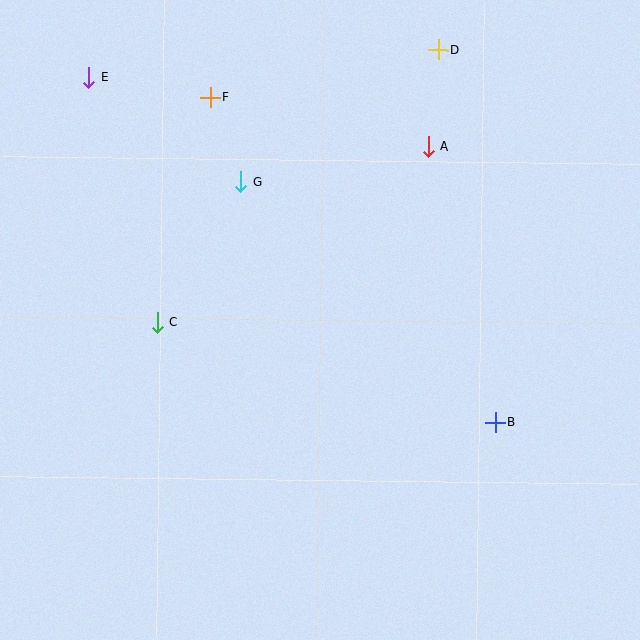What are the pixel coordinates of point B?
Point B is at (495, 422).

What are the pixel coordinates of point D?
Point D is at (439, 50).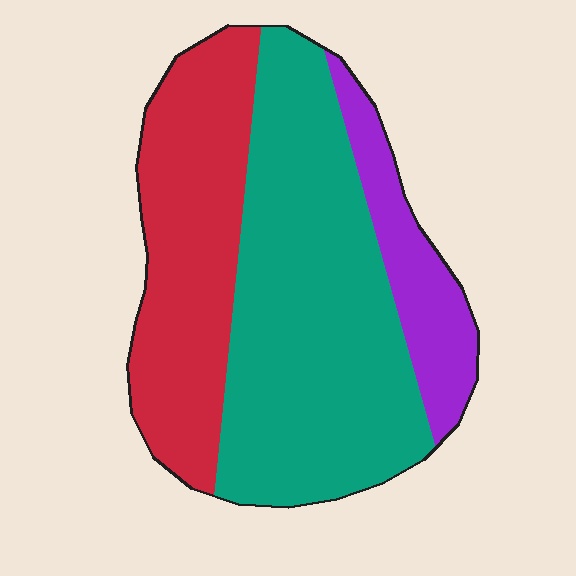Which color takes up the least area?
Purple, at roughly 15%.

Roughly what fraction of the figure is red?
Red covers roughly 35% of the figure.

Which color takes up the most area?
Teal, at roughly 50%.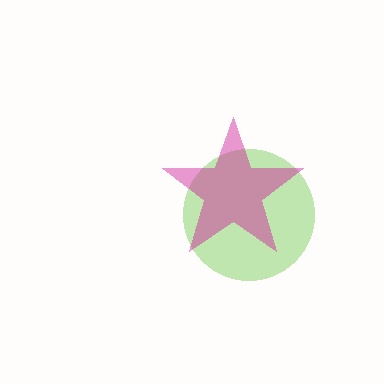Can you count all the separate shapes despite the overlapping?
Yes, there are 2 separate shapes.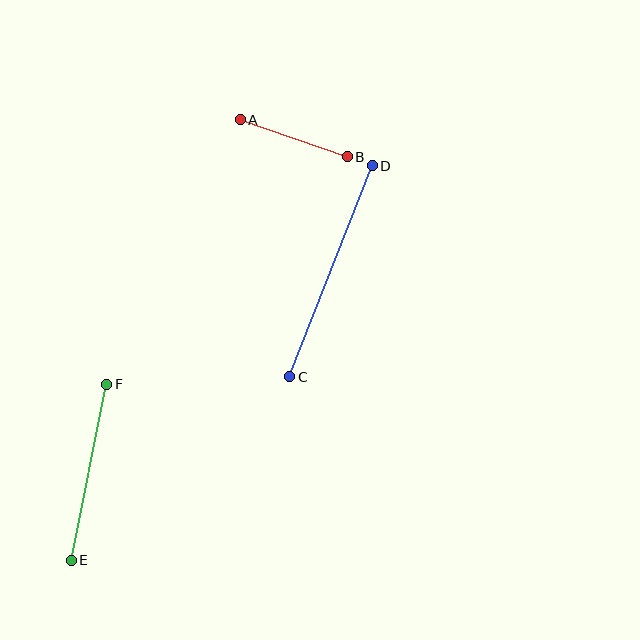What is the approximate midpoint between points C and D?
The midpoint is at approximately (331, 271) pixels.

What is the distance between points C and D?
The distance is approximately 226 pixels.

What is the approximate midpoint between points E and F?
The midpoint is at approximately (89, 472) pixels.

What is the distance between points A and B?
The distance is approximately 113 pixels.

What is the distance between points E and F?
The distance is approximately 179 pixels.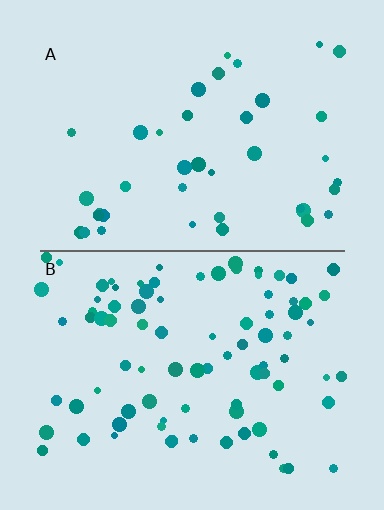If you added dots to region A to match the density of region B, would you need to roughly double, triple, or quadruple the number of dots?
Approximately double.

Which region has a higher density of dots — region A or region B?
B (the bottom).